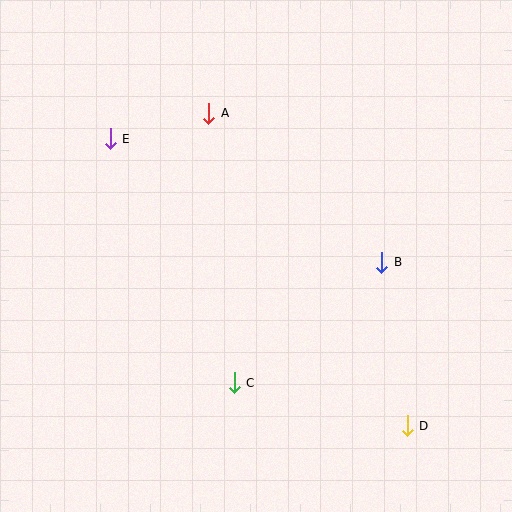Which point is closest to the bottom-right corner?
Point D is closest to the bottom-right corner.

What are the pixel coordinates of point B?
Point B is at (382, 262).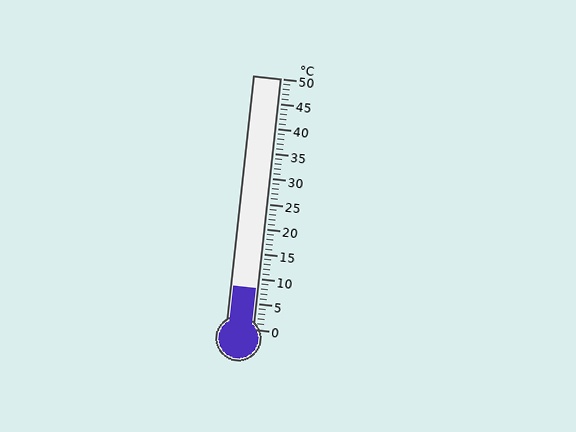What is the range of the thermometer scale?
The thermometer scale ranges from 0°C to 50°C.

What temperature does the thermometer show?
The thermometer shows approximately 8°C.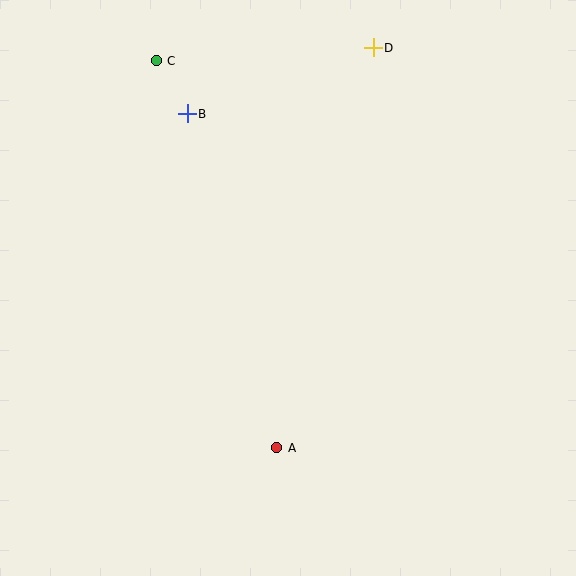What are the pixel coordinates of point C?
Point C is at (156, 61).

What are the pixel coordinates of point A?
Point A is at (277, 448).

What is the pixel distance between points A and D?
The distance between A and D is 412 pixels.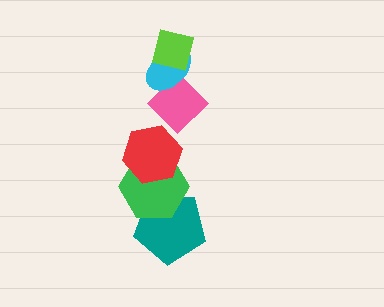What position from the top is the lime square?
The lime square is 1st from the top.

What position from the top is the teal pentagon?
The teal pentagon is 6th from the top.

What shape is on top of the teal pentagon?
The green hexagon is on top of the teal pentagon.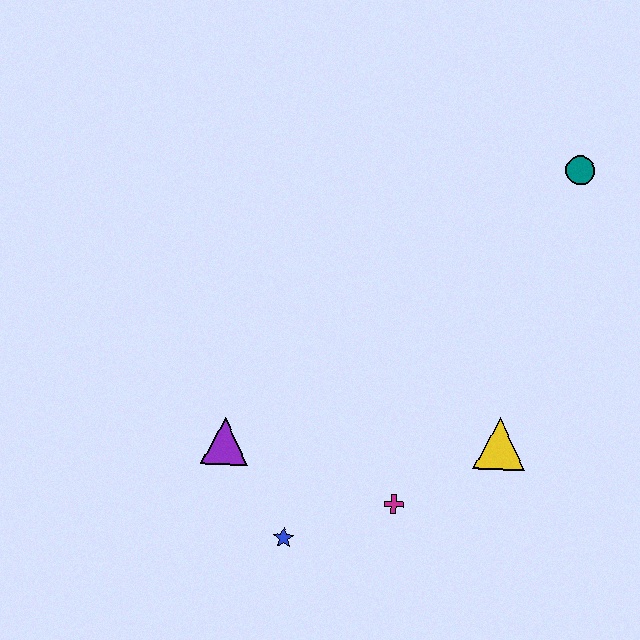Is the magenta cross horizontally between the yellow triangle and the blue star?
Yes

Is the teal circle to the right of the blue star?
Yes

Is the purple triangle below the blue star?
No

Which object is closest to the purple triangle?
The blue star is closest to the purple triangle.